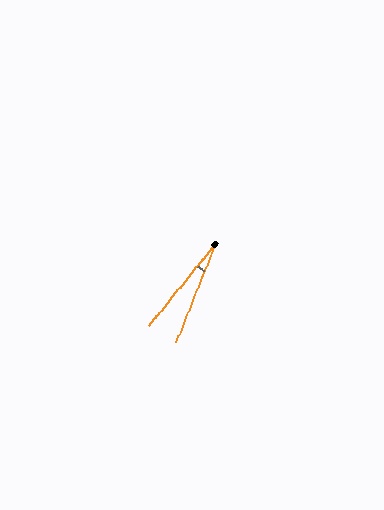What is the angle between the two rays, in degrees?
Approximately 17 degrees.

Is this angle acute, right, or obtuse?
It is acute.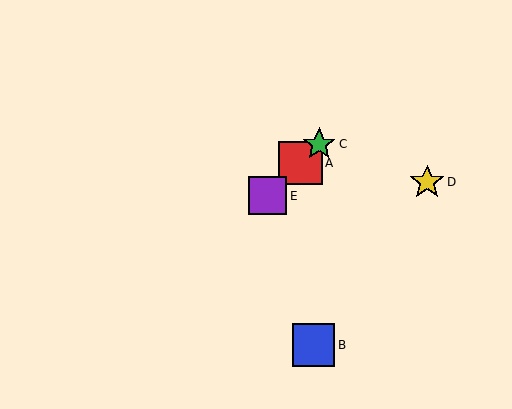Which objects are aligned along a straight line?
Objects A, C, E are aligned along a straight line.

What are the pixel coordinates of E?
Object E is at (268, 196).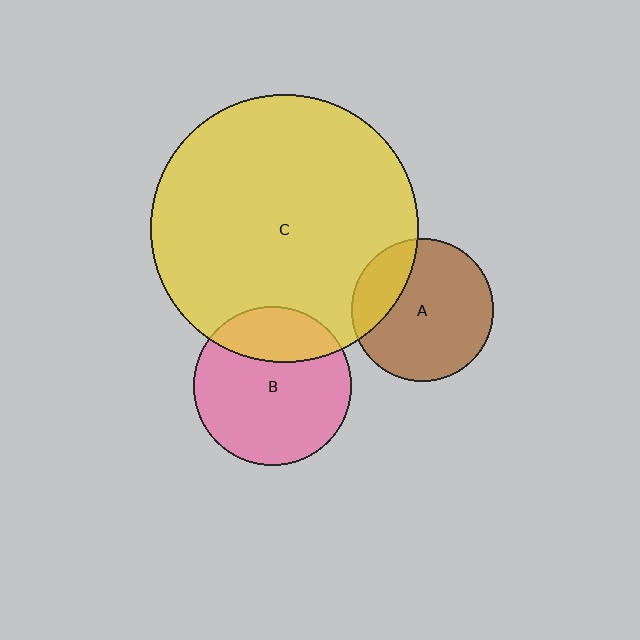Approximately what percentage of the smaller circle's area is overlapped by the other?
Approximately 25%.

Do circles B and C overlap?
Yes.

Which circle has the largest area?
Circle C (yellow).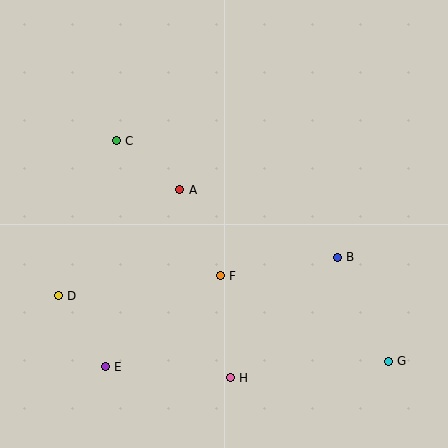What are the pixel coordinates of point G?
Point G is at (388, 361).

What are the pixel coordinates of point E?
Point E is at (105, 367).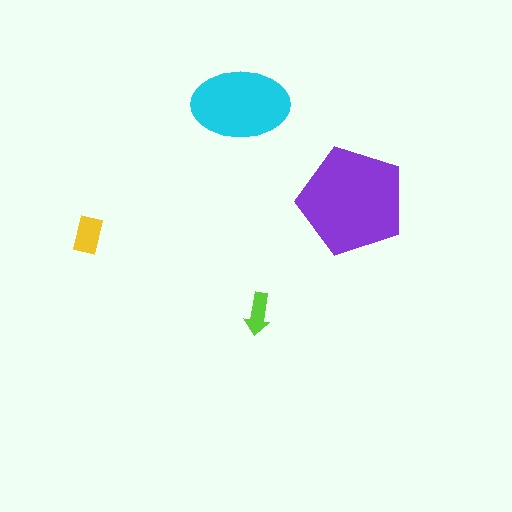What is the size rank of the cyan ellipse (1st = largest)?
2nd.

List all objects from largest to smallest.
The purple pentagon, the cyan ellipse, the yellow rectangle, the lime arrow.